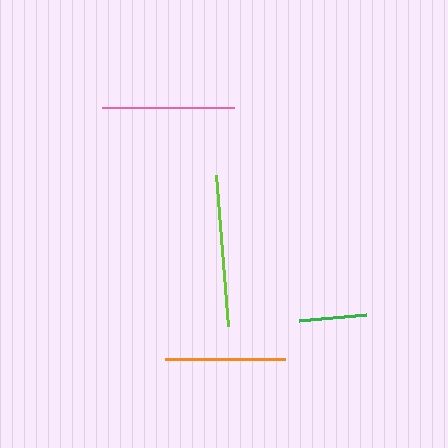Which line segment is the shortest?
The green line is the shortest at approximately 67 pixels.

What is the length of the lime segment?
The lime segment is approximately 152 pixels long.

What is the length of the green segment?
The green segment is approximately 67 pixels long.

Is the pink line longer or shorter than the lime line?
The lime line is longer than the pink line.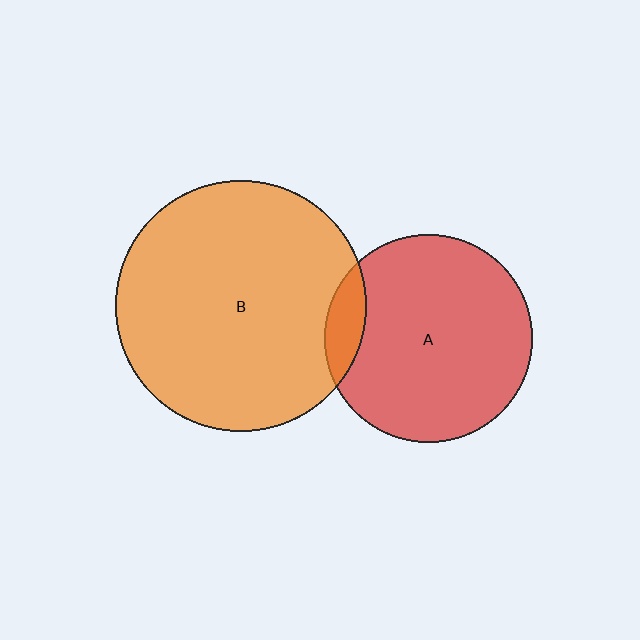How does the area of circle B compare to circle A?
Approximately 1.5 times.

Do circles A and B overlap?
Yes.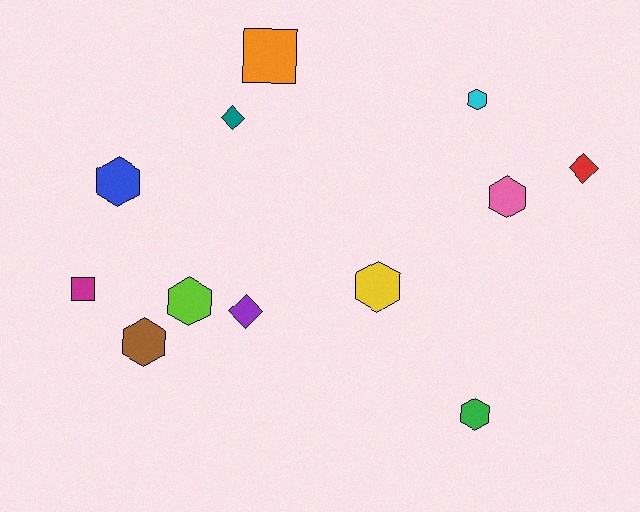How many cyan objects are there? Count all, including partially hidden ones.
There is 1 cyan object.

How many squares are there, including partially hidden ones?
There are 2 squares.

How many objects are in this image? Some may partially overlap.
There are 12 objects.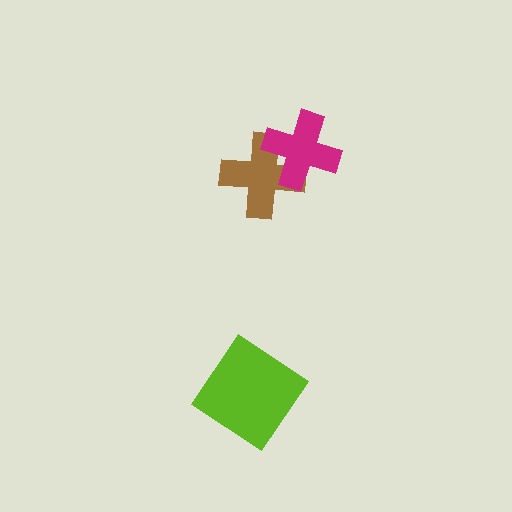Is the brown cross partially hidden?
Yes, it is partially covered by another shape.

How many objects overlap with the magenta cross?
1 object overlaps with the magenta cross.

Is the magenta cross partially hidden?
No, no other shape covers it.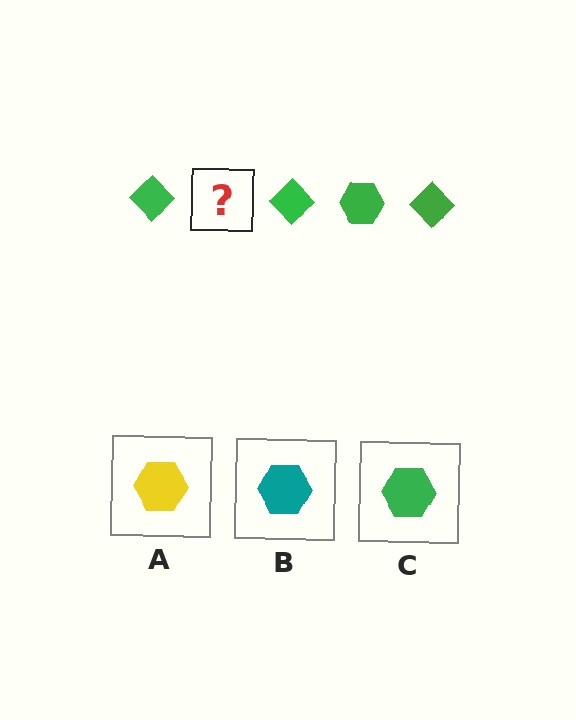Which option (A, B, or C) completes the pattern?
C.